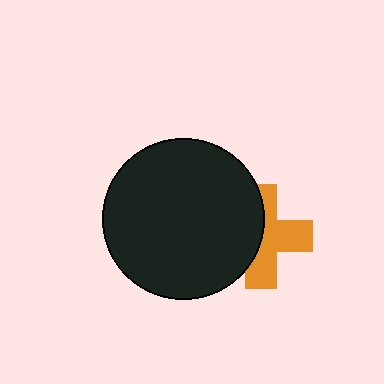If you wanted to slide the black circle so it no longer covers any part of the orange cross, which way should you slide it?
Slide it left — that is the most direct way to separate the two shapes.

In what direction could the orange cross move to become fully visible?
The orange cross could move right. That would shift it out from behind the black circle entirely.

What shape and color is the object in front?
The object in front is a black circle.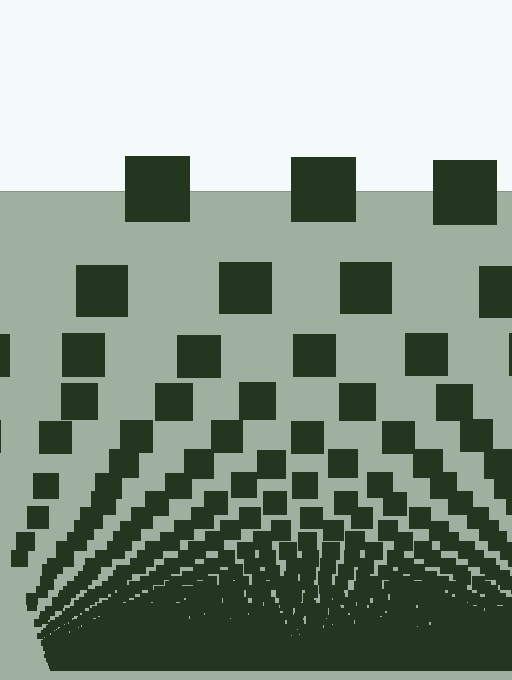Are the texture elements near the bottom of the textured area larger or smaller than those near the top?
Smaller. The gradient is inverted — elements near the bottom are smaller and denser.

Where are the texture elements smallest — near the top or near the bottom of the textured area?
Near the bottom.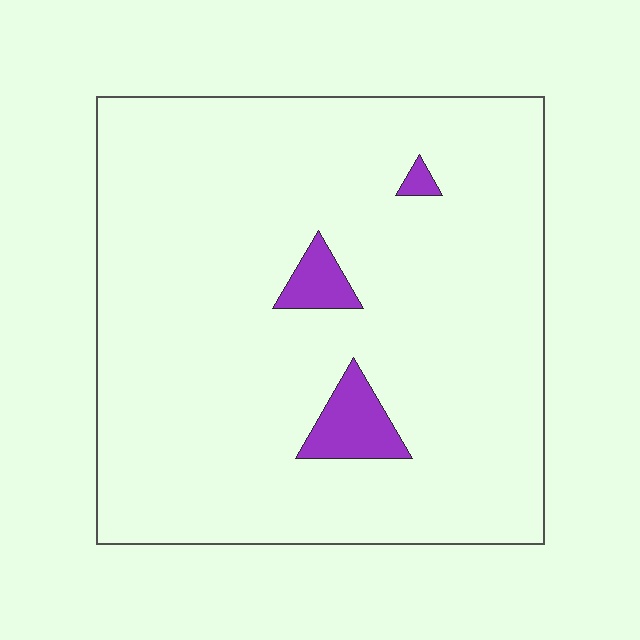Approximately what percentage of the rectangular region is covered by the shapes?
Approximately 5%.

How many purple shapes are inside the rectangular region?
3.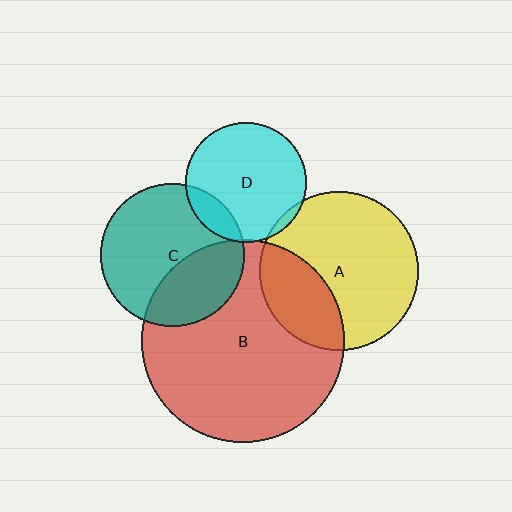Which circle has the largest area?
Circle B (red).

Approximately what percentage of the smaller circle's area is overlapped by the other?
Approximately 35%.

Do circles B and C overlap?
Yes.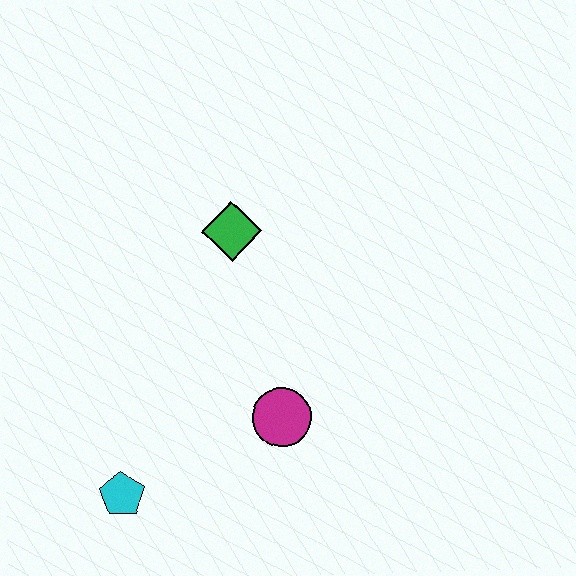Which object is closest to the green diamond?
The magenta circle is closest to the green diamond.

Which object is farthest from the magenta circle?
The green diamond is farthest from the magenta circle.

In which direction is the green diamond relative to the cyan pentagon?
The green diamond is above the cyan pentagon.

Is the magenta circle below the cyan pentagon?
No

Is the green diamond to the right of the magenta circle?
No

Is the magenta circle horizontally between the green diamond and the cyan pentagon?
No